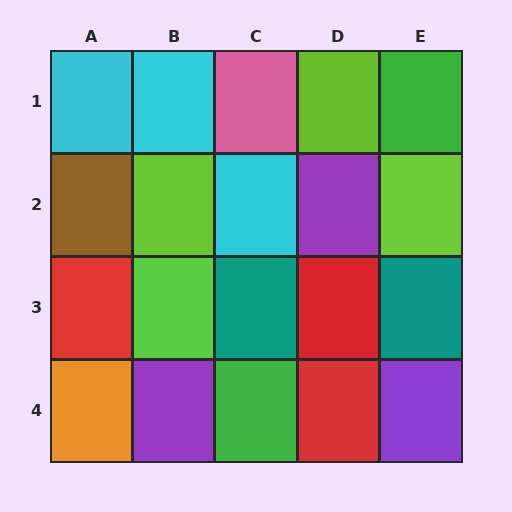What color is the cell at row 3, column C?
Teal.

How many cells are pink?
1 cell is pink.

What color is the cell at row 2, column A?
Brown.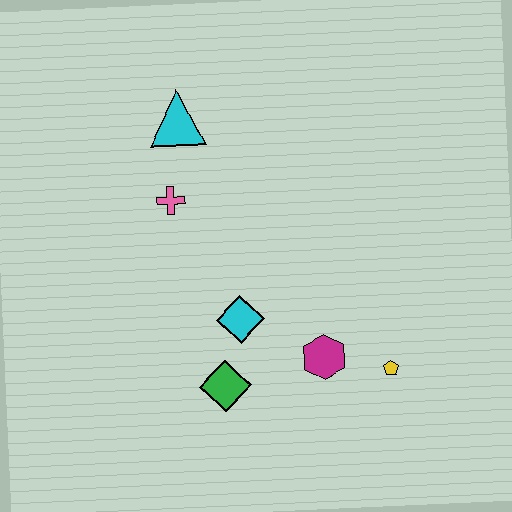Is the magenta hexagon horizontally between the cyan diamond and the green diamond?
No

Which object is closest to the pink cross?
The cyan triangle is closest to the pink cross.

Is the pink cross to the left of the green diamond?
Yes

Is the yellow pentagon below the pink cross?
Yes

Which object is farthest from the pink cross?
The yellow pentagon is farthest from the pink cross.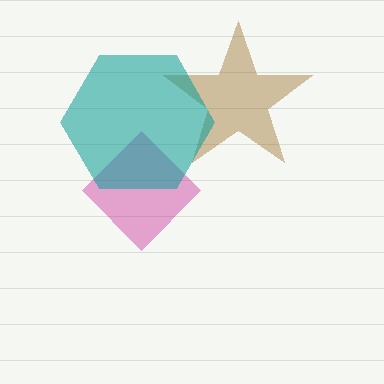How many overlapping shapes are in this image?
There are 3 overlapping shapes in the image.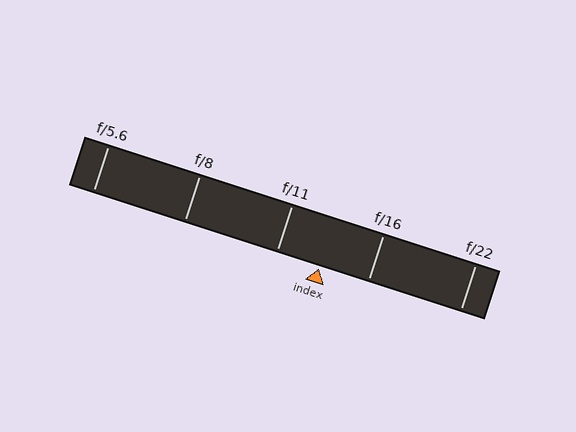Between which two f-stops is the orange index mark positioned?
The index mark is between f/11 and f/16.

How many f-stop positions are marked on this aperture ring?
There are 5 f-stop positions marked.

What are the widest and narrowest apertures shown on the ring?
The widest aperture shown is f/5.6 and the narrowest is f/22.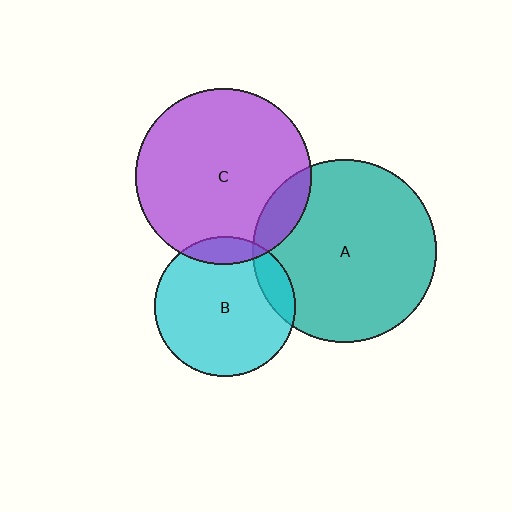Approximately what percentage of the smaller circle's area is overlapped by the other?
Approximately 10%.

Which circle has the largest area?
Circle A (teal).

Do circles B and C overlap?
Yes.